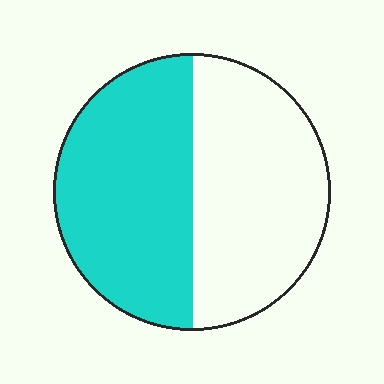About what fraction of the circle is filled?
About one half (1/2).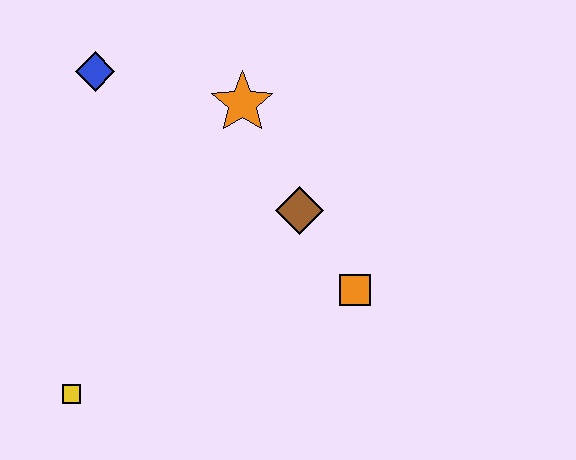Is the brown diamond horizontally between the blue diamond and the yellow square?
No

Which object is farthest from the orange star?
The yellow square is farthest from the orange star.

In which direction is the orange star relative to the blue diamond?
The orange star is to the right of the blue diamond.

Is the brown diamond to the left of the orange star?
No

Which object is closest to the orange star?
The brown diamond is closest to the orange star.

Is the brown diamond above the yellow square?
Yes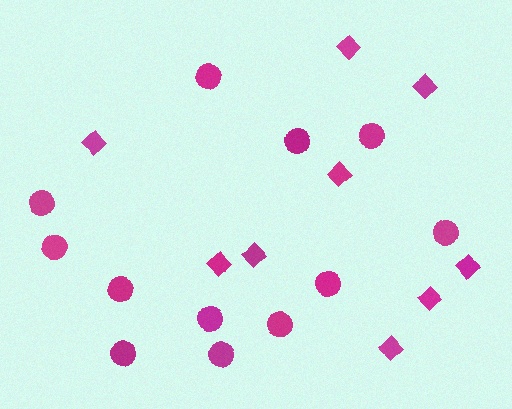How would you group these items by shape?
There are 2 groups: one group of diamonds (9) and one group of circles (12).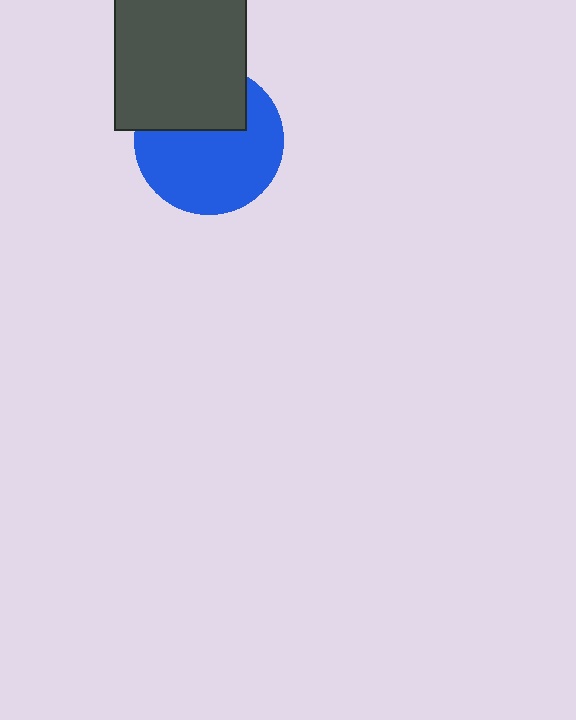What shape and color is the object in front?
The object in front is a dark gray rectangle.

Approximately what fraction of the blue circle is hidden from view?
Roughly 35% of the blue circle is hidden behind the dark gray rectangle.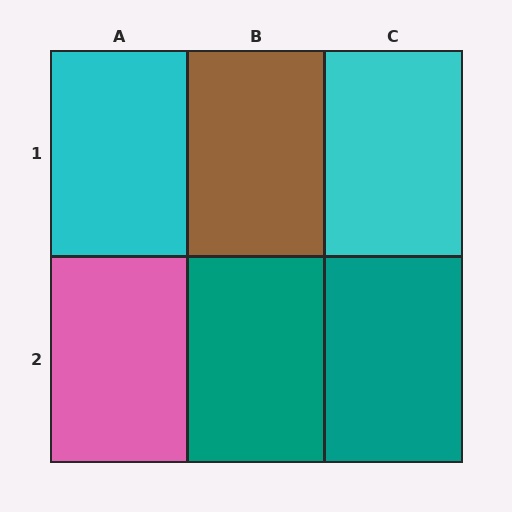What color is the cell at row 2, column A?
Pink.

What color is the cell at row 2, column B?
Teal.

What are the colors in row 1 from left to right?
Cyan, brown, cyan.